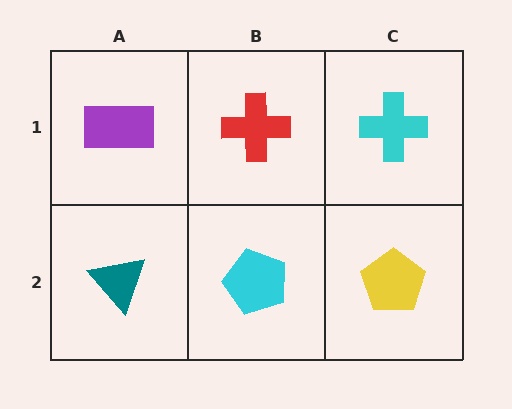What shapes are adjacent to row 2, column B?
A red cross (row 1, column B), a teal triangle (row 2, column A), a yellow pentagon (row 2, column C).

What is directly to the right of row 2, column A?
A cyan pentagon.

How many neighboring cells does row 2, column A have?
2.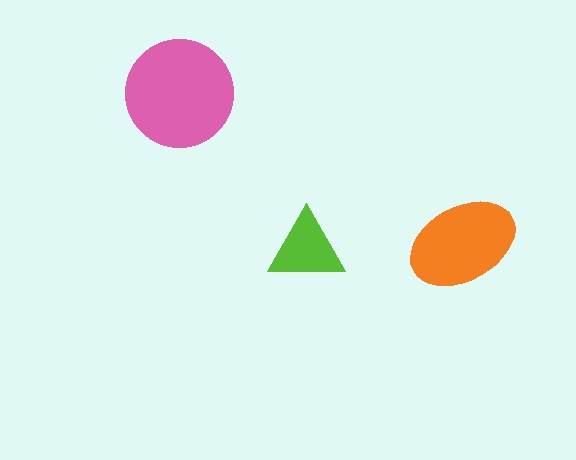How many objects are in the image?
There are 3 objects in the image.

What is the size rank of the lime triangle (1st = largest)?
3rd.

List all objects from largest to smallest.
The pink circle, the orange ellipse, the lime triangle.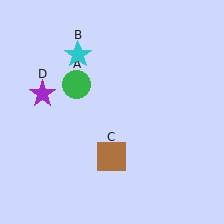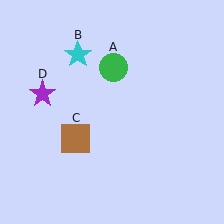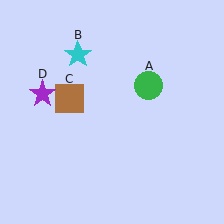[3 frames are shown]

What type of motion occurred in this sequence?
The green circle (object A), brown square (object C) rotated clockwise around the center of the scene.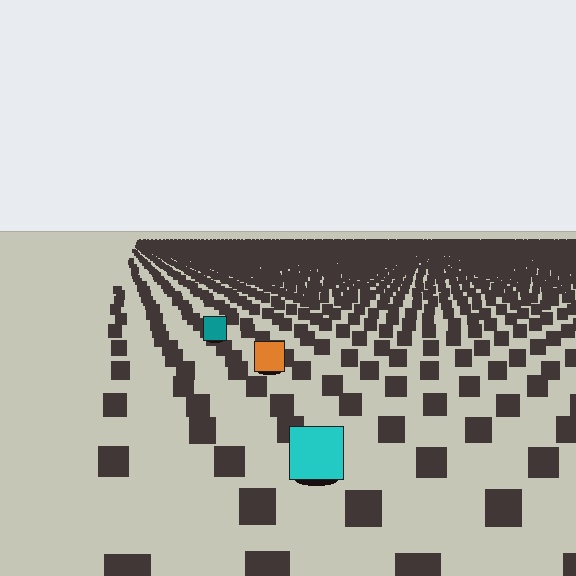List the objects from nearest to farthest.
From nearest to farthest: the cyan square, the orange square, the teal square.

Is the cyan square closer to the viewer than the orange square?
Yes. The cyan square is closer — you can tell from the texture gradient: the ground texture is coarser near it.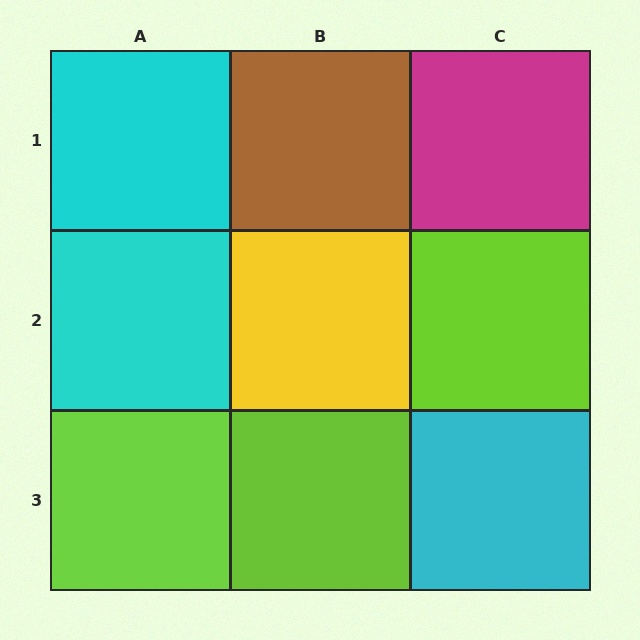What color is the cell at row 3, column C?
Cyan.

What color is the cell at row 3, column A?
Lime.